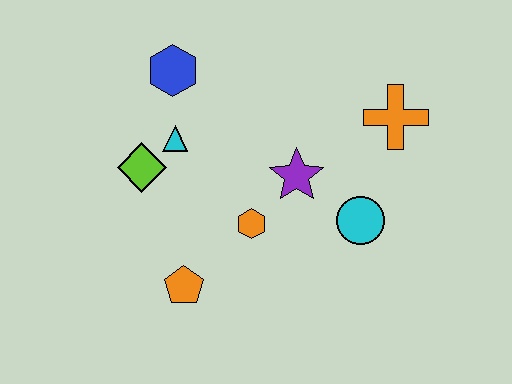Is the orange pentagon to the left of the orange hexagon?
Yes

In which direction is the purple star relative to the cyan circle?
The purple star is to the left of the cyan circle.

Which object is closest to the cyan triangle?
The lime diamond is closest to the cyan triangle.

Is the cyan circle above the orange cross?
No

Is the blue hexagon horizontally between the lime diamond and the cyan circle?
Yes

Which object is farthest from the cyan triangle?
The orange cross is farthest from the cyan triangle.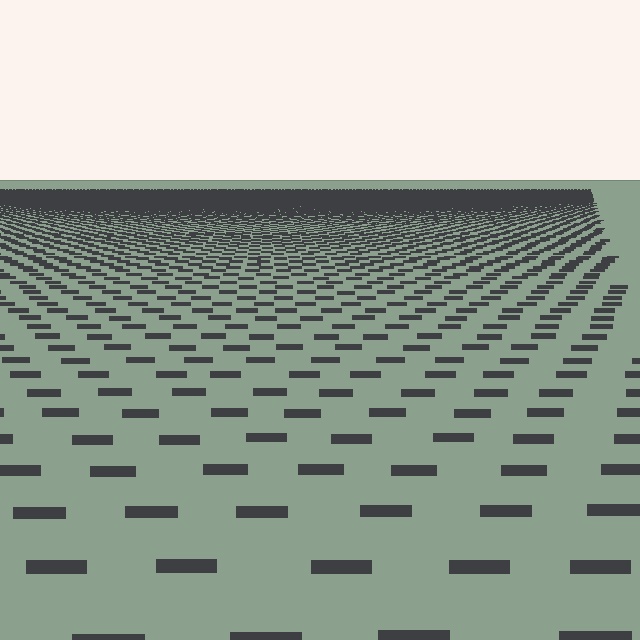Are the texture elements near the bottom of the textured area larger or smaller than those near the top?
Larger. Near the bottom, elements are closer to the viewer and appear at a bigger on-screen size.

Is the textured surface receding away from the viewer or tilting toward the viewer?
The surface is receding away from the viewer. Texture elements get smaller and denser toward the top.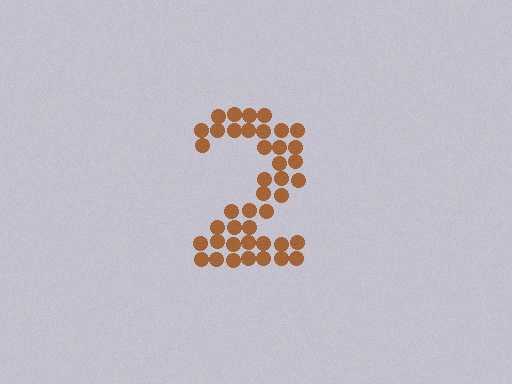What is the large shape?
The large shape is the digit 2.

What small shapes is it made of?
It is made of small circles.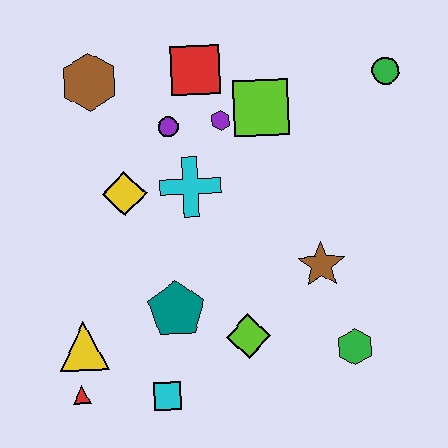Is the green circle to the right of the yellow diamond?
Yes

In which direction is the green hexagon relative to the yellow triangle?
The green hexagon is to the right of the yellow triangle.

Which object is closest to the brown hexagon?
The purple circle is closest to the brown hexagon.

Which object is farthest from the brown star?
The brown hexagon is farthest from the brown star.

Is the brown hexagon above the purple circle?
Yes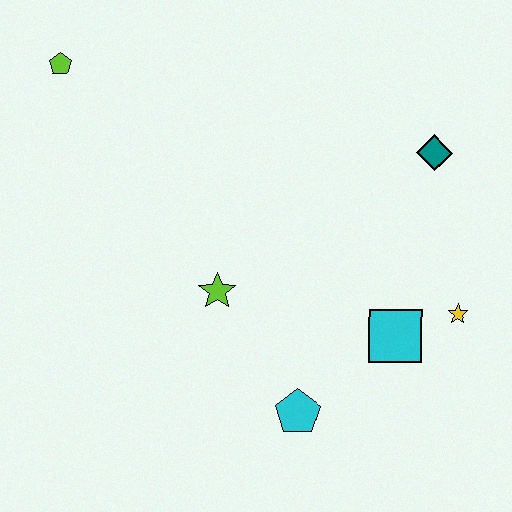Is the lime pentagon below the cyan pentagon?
No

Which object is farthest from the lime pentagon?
The yellow star is farthest from the lime pentagon.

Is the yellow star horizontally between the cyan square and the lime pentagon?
No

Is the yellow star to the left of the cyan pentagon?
No